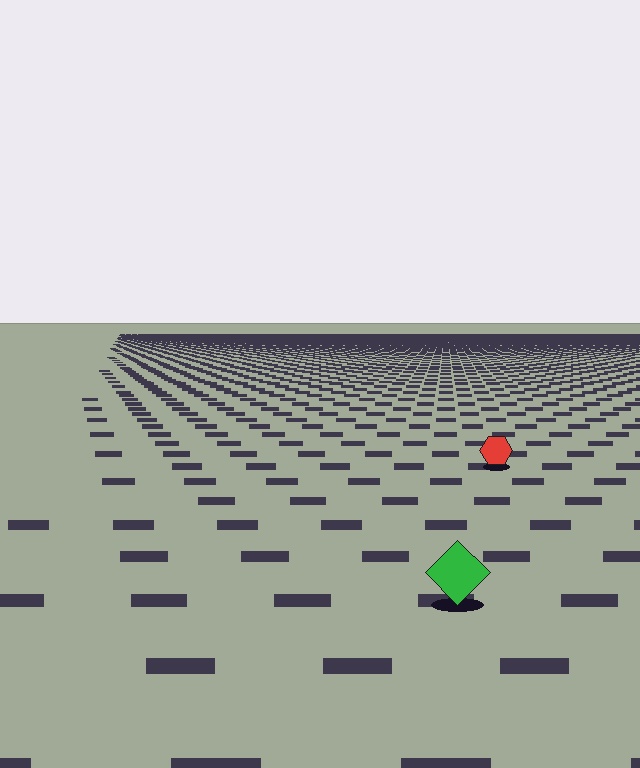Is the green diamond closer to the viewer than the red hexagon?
Yes. The green diamond is closer — you can tell from the texture gradient: the ground texture is coarser near it.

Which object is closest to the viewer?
The green diamond is closest. The texture marks near it are larger and more spread out.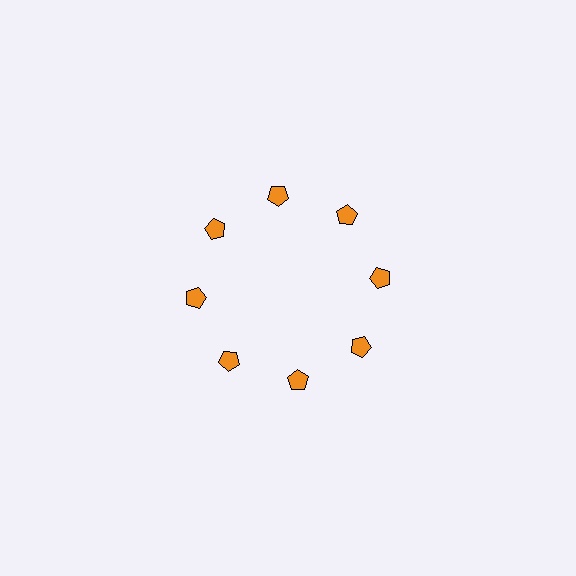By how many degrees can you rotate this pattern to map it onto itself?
The pattern maps onto itself every 45 degrees of rotation.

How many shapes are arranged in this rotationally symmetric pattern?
There are 8 shapes, arranged in 8 groups of 1.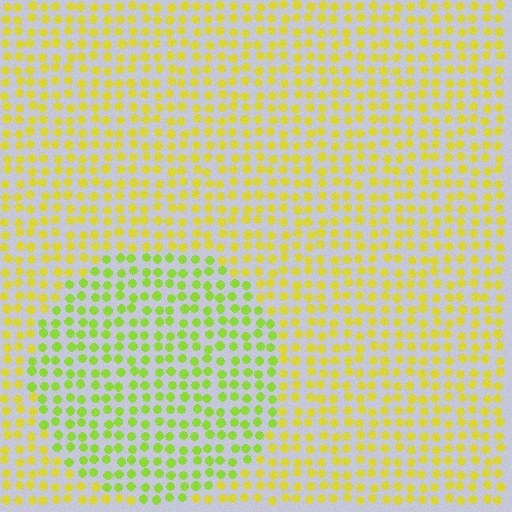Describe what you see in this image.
The image is filled with small yellow elements in a uniform arrangement. A circle-shaped region is visible where the elements are tinted to a slightly different hue, forming a subtle color boundary.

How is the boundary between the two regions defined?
The boundary is defined purely by a slight shift in hue (about 30 degrees). Spacing, size, and orientation are identical on both sides.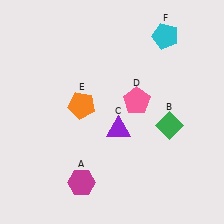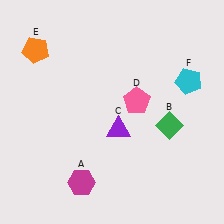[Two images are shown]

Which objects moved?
The objects that moved are: the orange pentagon (E), the cyan pentagon (F).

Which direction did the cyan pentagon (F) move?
The cyan pentagon (F) moved down.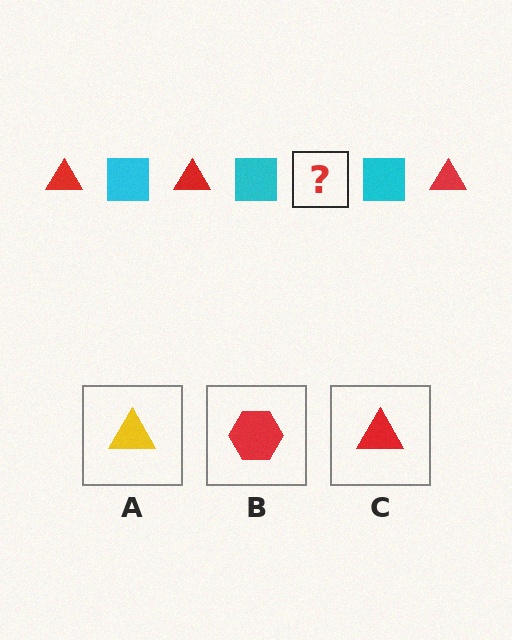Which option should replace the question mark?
Option C.